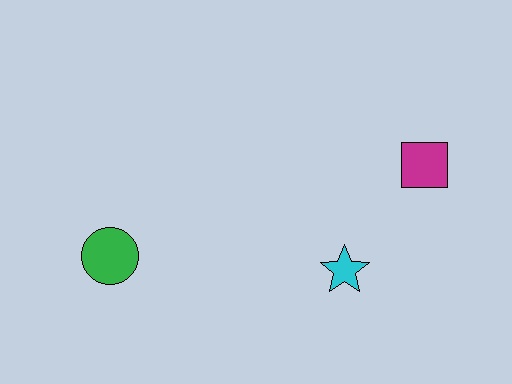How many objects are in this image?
There are 3 objects.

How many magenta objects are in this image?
There is 1 magenta object.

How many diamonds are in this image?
There are no diamonds.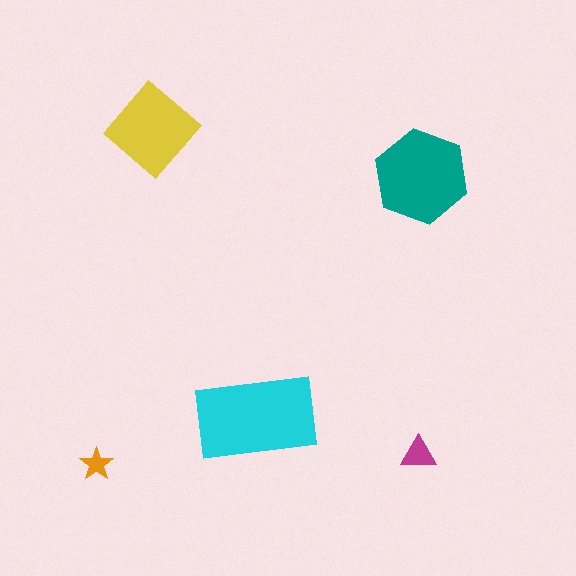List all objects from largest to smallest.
The cyan rectangle, the teal hexagon, the yellow diamond, the magenta triangle, the orange star.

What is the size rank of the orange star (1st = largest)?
5th.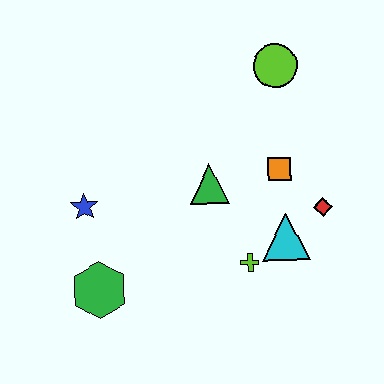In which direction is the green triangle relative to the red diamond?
The green triangle is to the left of the red diamond.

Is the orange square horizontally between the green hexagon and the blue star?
No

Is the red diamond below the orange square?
Yes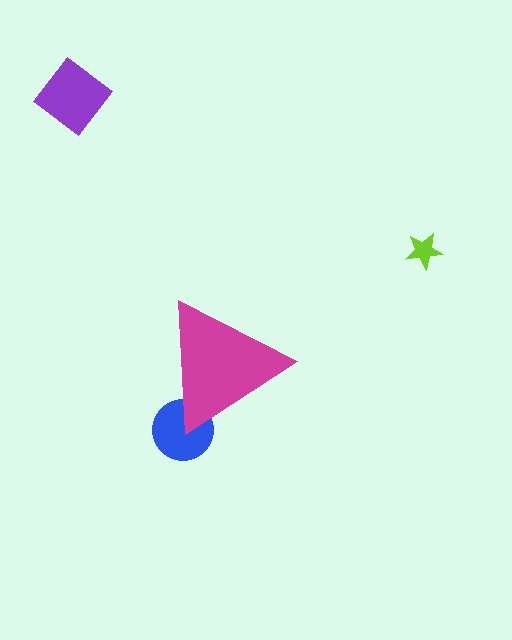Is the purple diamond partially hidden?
No, the purple diamond is fully visible.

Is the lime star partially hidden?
No, the lime star is fully visible.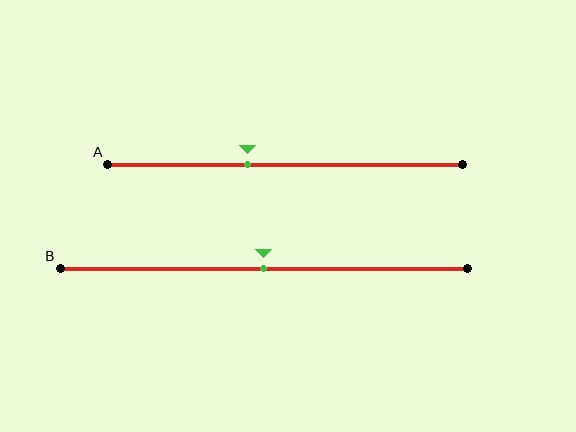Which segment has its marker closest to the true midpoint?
Segment B has its marker closest to the true midpoint.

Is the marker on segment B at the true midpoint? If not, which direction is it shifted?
Yes, the marker on segment B is at the true midpoint.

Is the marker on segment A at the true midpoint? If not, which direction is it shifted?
No, the marker on segment A is shifted to the left by about 11% of the segment length.